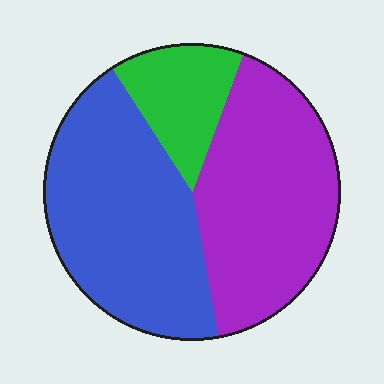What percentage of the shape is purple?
Purple takes up about two fifths (2/5) of the shape.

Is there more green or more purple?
Purple.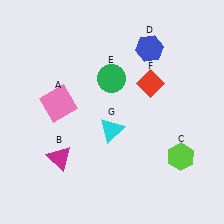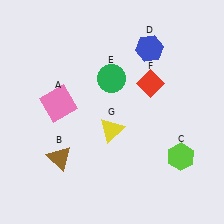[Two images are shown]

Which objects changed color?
B changed from magenta to brown. G changed from cyan to yellow.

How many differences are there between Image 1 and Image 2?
There are 2 differences between the two images.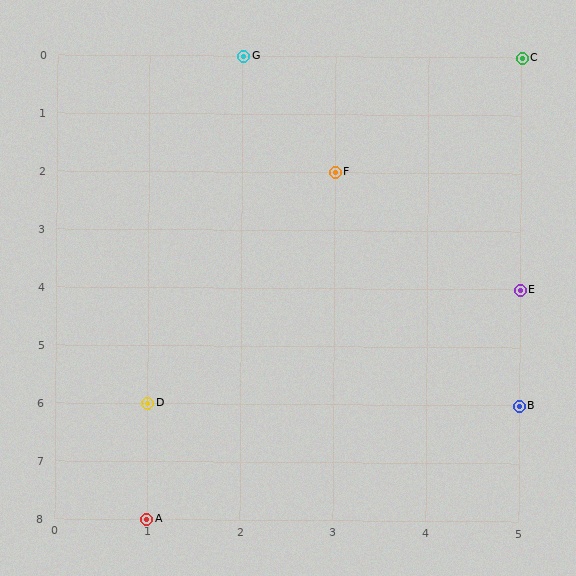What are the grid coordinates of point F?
Point F is at grid coordinates (3, 2).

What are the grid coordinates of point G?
Point G is at grid coordinates (2, 0).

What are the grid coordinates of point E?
Point E is at grid coordinates (5, 4).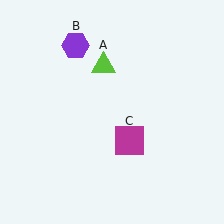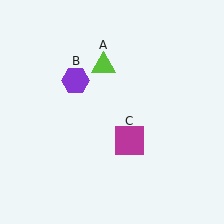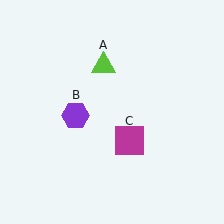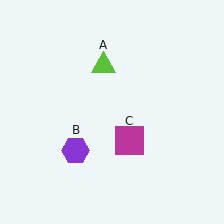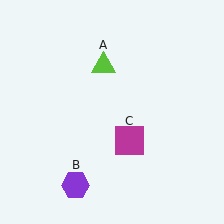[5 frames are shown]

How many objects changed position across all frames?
1 object changed position: purple hexagon (object B).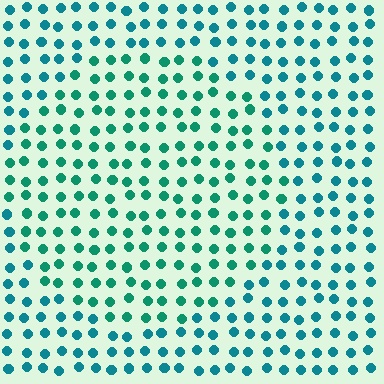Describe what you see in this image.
The image is filled with small teal elements in a uniform arrangement. A circle-shaped region is visible where the elements are tinted to a slightly different hue, forming a subtle color boundary.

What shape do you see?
I see a circle.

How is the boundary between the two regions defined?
The boundary is defined purely by a slight shift in hue (about 23 degrees). Spacing, size, and orientation are identical on both sides.